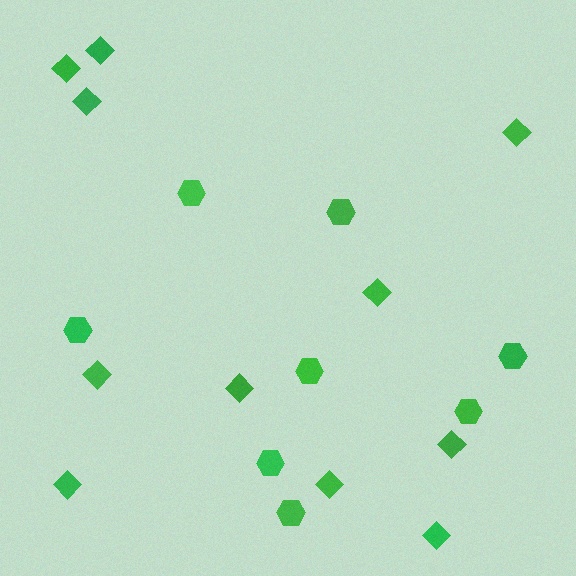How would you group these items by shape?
There are 2 groups: one group of hexagons (8) and one group of diamonds (11).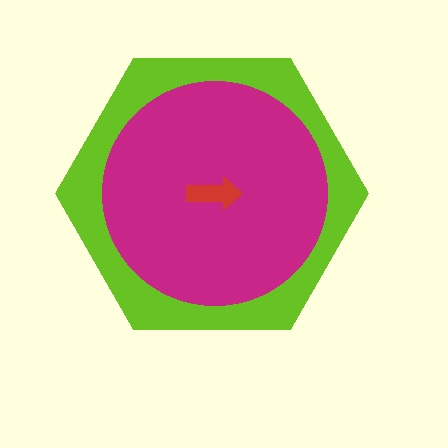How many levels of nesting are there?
3.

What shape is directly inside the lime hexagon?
The magenta circle.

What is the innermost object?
The red arrow.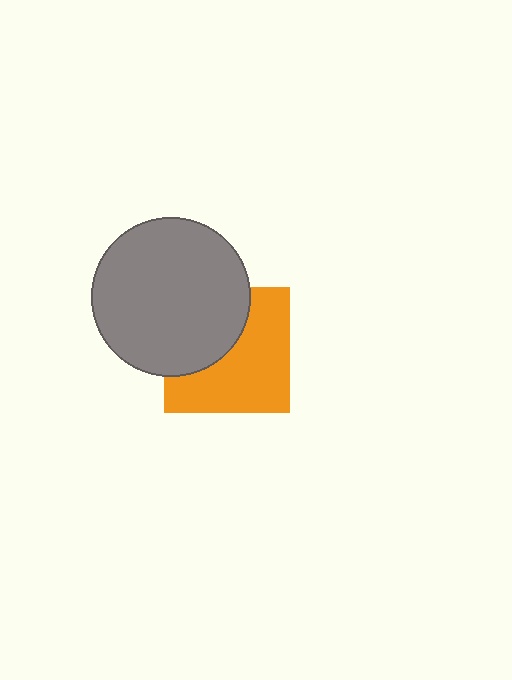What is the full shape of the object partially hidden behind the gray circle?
The partially hidden object is an orange square.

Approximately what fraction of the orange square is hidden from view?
Roughly 41% of the orange square is hidden behind the gray circle.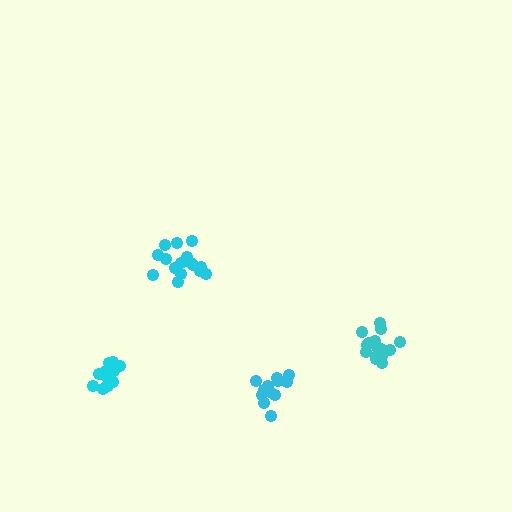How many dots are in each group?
Group 1: 16 dots, Group 2: 17 dots, Group 3: 16 dots, Group 4: 13 dots (62 total).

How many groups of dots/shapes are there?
There are 4 groups.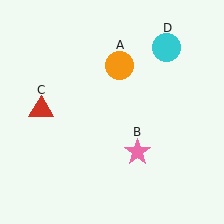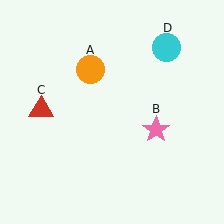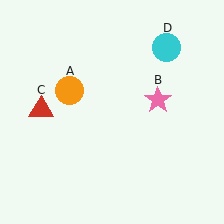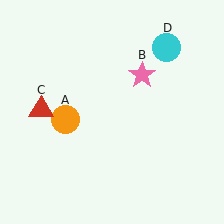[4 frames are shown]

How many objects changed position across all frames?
2 objects changed position: orange circle (object A), pink star (object B).